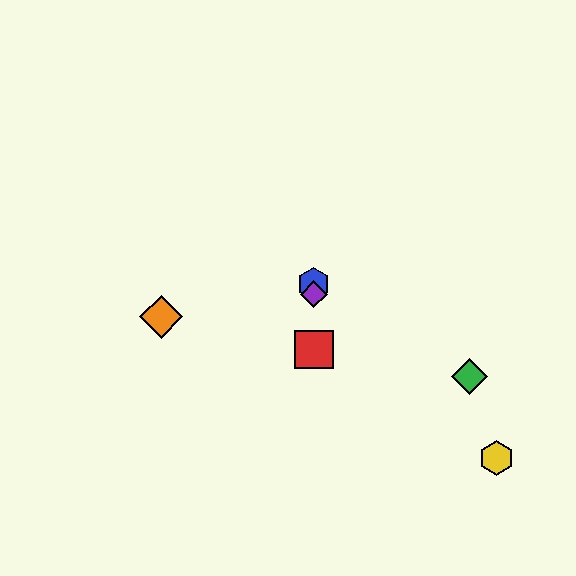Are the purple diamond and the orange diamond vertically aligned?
No, the purple diamond is at x≈314 and the orange diamond is at x≈161.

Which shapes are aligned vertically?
The red square, the blue hexagon, the purple diamond are aligned vertically.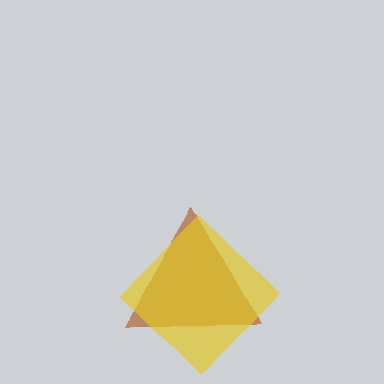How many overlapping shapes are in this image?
There are 2 overlapping shapes in the image.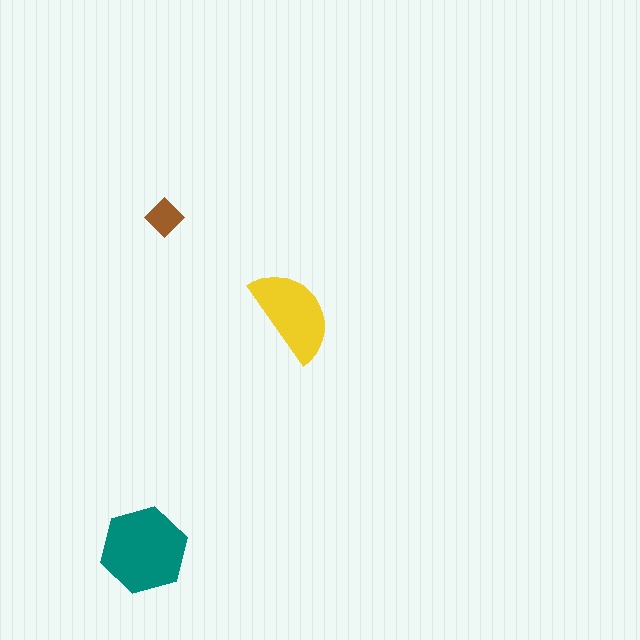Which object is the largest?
The teal hexagon.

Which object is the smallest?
The brown diamond.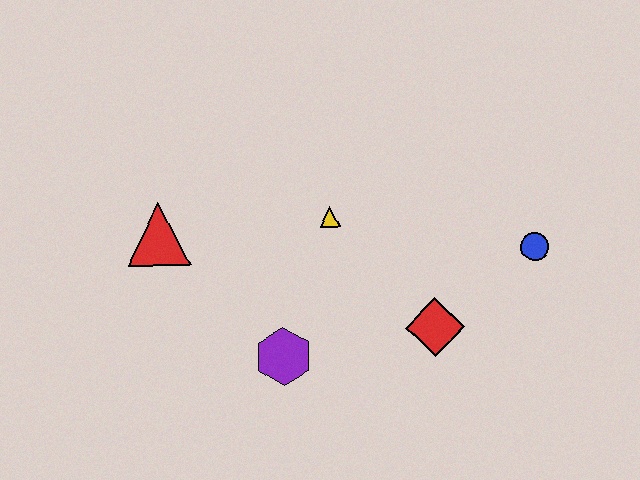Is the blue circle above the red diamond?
Yes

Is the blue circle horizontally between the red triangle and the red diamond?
No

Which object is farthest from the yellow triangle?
The blue circle is farthest from the yellow triangle.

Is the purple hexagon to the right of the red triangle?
Yes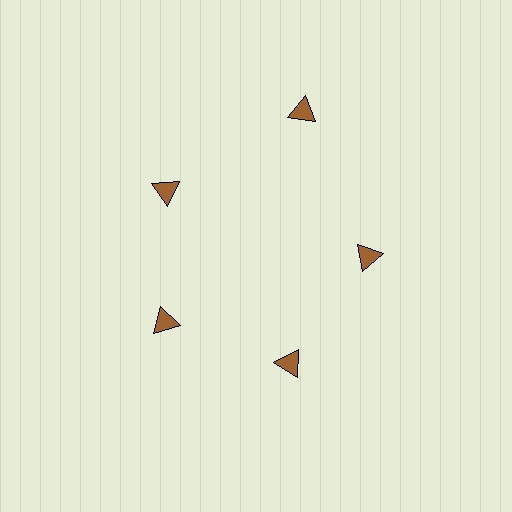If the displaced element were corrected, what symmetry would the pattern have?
It would have 5-fold rotational symmetry — the pattern would map onto itself every 72 degrees.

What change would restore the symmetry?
The symmetry would be restored by moving it inward, back onto the ring so that all 5 triangles sit at equal angles and equal distance from the center.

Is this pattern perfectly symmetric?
No. The 5 brown triangles are arranged in a ring, but one element near the 1 o'clock position is pushed outward from the center, breaking the 5-fold rotational symmetry.